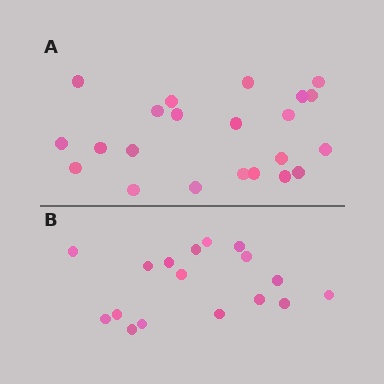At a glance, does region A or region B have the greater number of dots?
Region A (the top region) has more dots.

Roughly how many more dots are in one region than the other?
Region A has about 5 more dots than region B.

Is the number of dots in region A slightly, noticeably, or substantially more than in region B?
Region A has noticeably more, but not dramatically so. The ratio is roughly 1.3 to 1.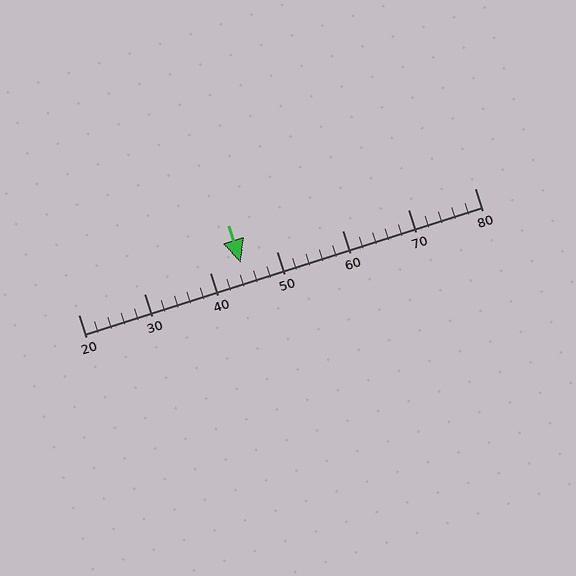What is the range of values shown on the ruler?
The ruler shows values from 20 to 80.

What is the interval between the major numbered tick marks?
The major tick marks are spaced 10 units apart.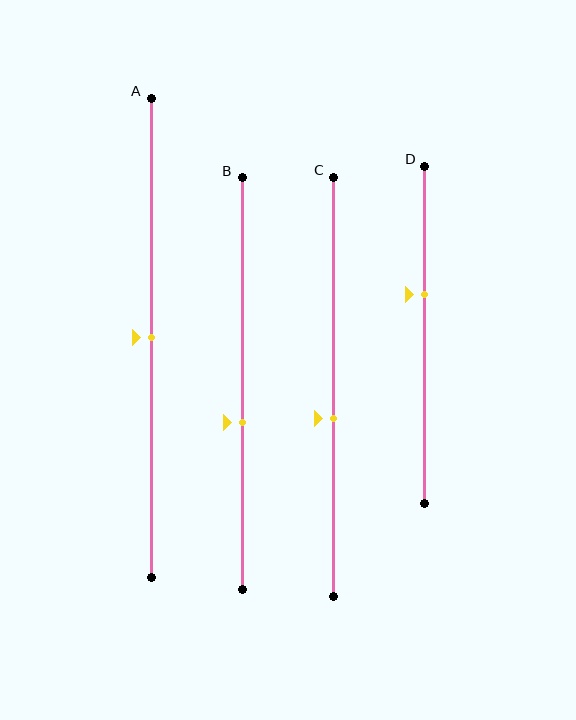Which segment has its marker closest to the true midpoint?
Segment A has its marker closest to the true midpoint.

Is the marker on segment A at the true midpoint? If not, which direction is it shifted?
Yes, the marker on segment A is at the true midpoint.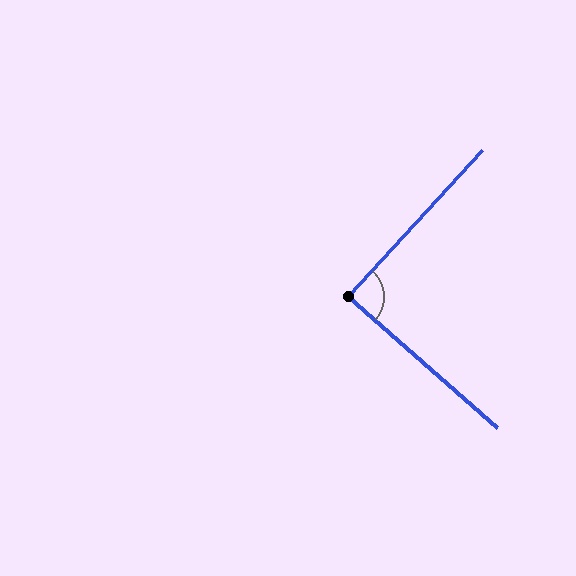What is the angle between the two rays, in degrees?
Approximately 89 degrees.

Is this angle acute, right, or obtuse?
It is approximately a right angle.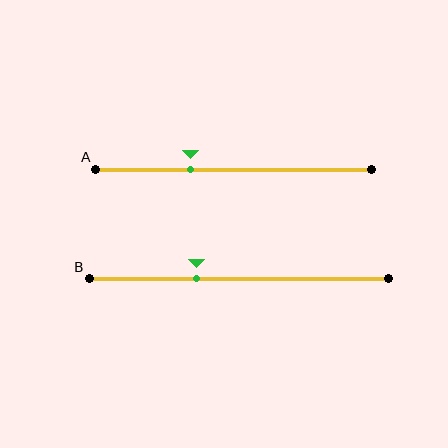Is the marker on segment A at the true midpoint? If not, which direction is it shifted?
No, the marker on segment A is shifted to the left by about 16% of the segment length.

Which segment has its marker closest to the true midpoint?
Segment B has its marker closest to the true midpoint.